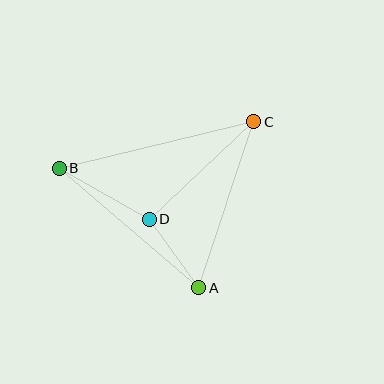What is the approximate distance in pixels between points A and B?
The distance between A and B is approximately 184 pixels.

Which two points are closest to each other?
Points A and D are closest to each other.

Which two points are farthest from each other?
Points B and C are farthest from each other.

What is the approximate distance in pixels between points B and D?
The distance between B and D is approximately 103 pixels.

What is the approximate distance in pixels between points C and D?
The distance between C and D is approximately 143 pixels.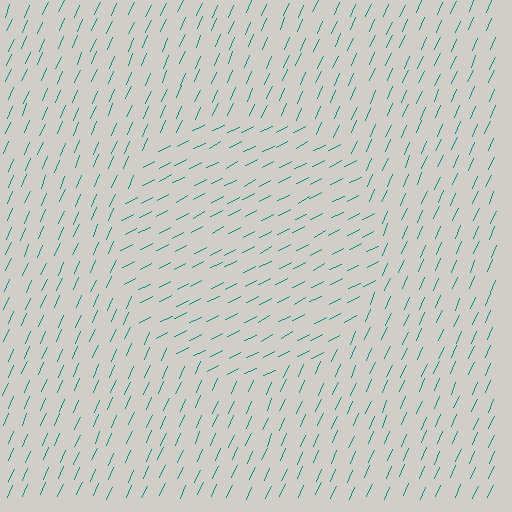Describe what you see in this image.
The image is filled with small teal line segments. A circle region in the image has lines oriented differently from the surrounding lines, creating a visible texture boundary.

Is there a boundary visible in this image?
Yes, there is a texture boundary formed by a change in line orientation.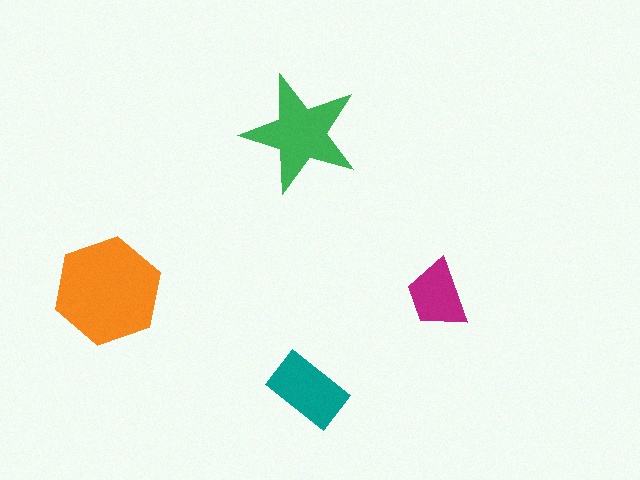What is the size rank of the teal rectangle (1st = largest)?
3rd.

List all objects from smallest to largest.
The magenta trapezoid, the teal rectangle, the green star, the orange hexagon.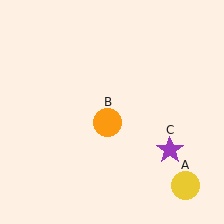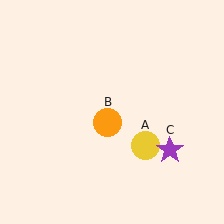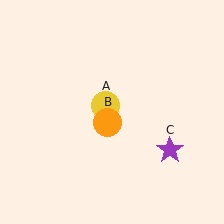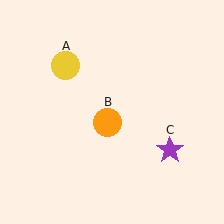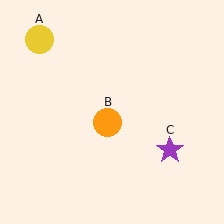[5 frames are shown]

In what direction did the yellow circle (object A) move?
The yellow circle (object A) moved up and to the left.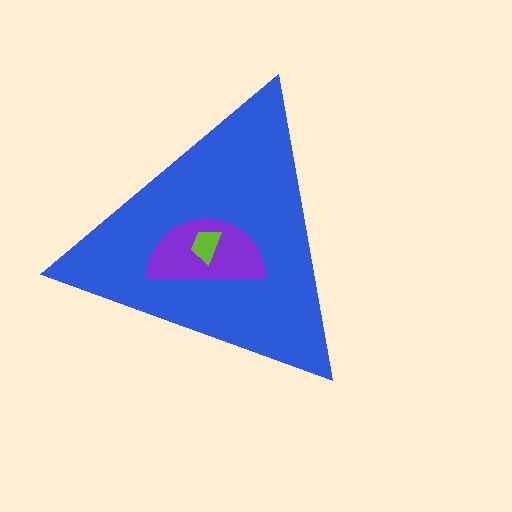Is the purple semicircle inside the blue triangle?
Yes.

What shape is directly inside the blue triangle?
The purple semicircle.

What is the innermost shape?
The lime trapezoid.